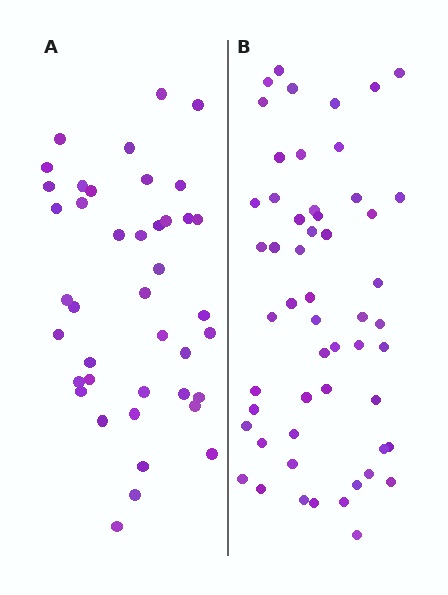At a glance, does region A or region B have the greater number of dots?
Region B (the right region) has more dots.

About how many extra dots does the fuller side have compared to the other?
Region B has approximately 15 more dots than region A.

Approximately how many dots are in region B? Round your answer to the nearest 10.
About 50 dots. (The exact count is 54, which rounds to 50.)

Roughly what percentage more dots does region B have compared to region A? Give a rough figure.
About 30% more.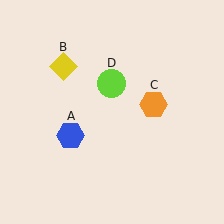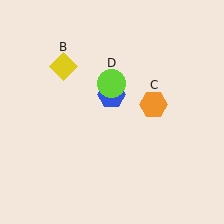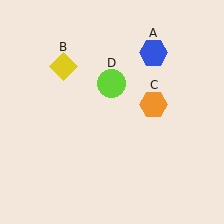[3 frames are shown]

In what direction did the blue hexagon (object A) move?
The blue hexagon (object A) moved up and to the right.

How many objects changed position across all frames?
1 object changed position: blue hexagon (object A).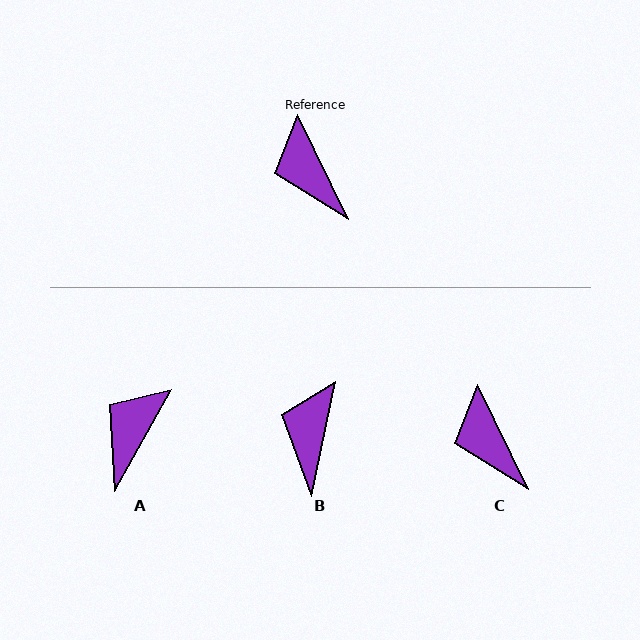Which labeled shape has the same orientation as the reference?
C.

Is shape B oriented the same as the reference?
No, it is off by about 38 degrees.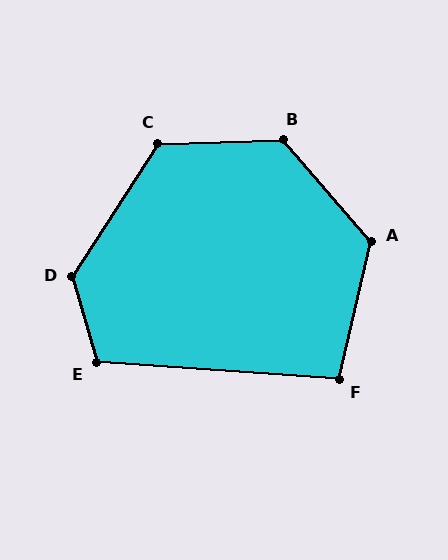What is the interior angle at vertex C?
Approximately 124 degrees (obtuse).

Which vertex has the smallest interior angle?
F, at approximately 99 degrees.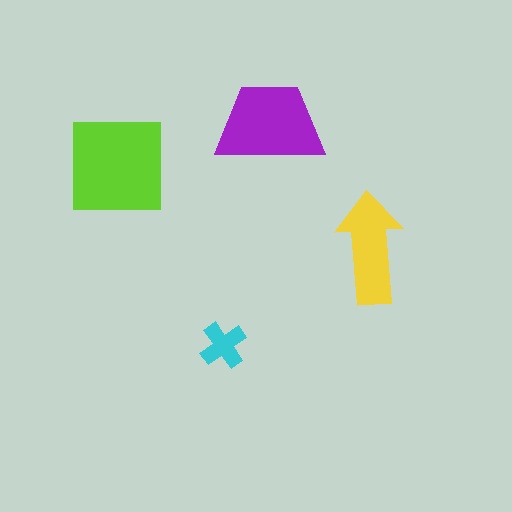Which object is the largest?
The lime square.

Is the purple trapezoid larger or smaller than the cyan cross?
Larger.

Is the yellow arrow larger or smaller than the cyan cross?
Larger.